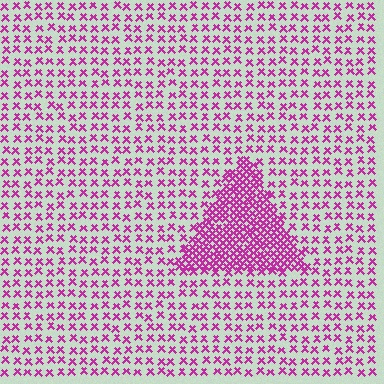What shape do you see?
I see a triangle.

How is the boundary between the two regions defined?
The boundary is defined by a change in element density (approximately 2.7x ratio). All elements are the same color, size, and shape.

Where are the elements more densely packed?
The elements are more densely packed inside the triangle boundary.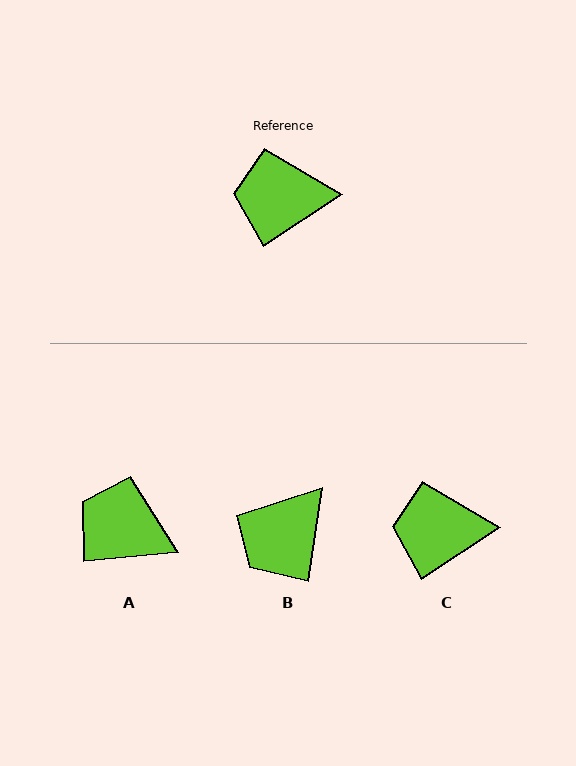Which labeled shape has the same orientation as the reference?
C.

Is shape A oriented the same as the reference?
No, it is off by about 28 degrees.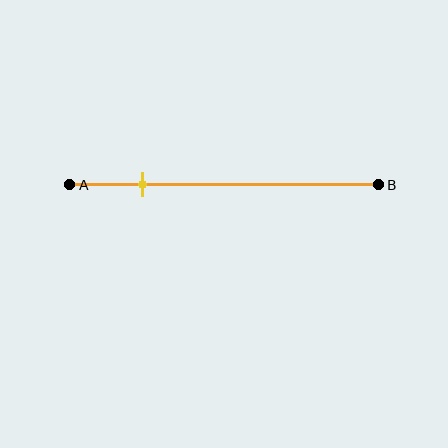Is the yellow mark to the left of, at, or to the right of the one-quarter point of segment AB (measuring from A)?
The yellow mark is approximately at the one-quarter point of segment AB.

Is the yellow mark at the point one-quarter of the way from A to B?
Yes, the mark is approximately at the one-quarter point.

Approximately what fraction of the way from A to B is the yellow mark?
The yellow mark is approximately 25% of the way from A to B.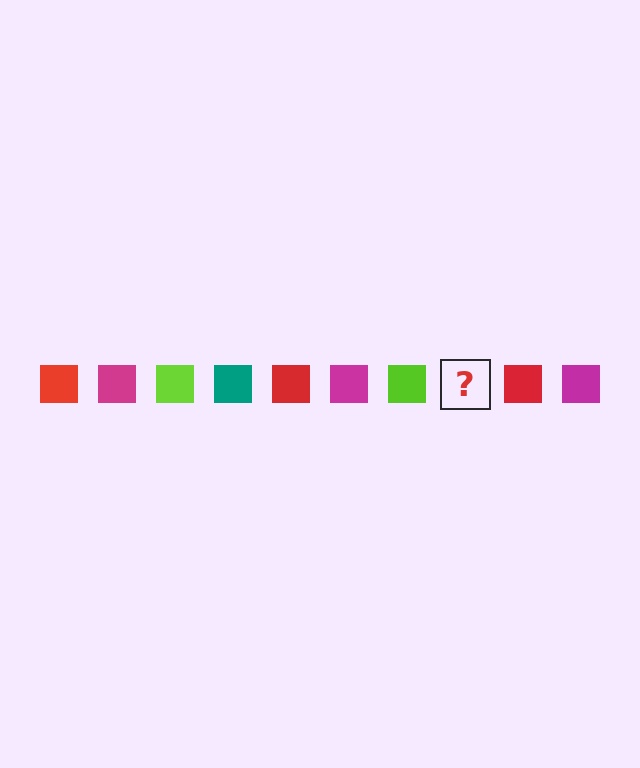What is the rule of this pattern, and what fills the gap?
The rule is that the pattern cycles through red, magenta, lime, teal squares. The gap should be filled with a teal square.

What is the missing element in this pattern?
The missing element is a teal square.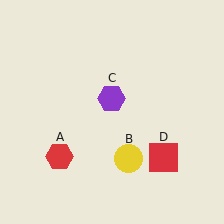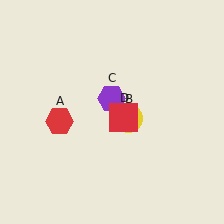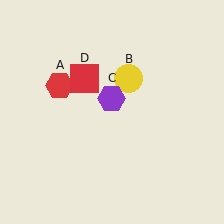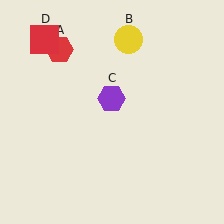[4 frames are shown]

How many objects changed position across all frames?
3 objects changed position: red hexagon (object A), yellow circle (object B), red square (object D).